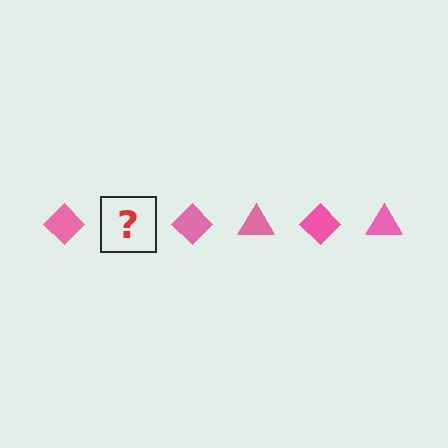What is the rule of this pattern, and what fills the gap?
The rule is that the pattern cycles through diamond, triangle shapes in pink. The gap should be filled with a pink triangle.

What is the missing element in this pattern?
The missing element is a pink triangle.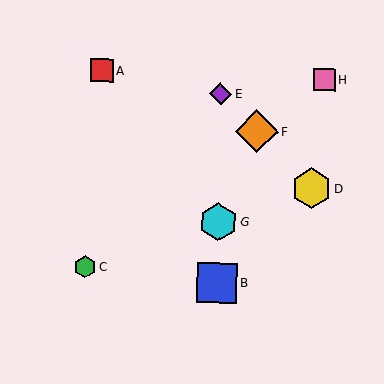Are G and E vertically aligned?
Yes, both are at x≈218.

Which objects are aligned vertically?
Objects B, E, G are aligned vertically.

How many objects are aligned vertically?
3 objects (B, E, G) are aligned vertically.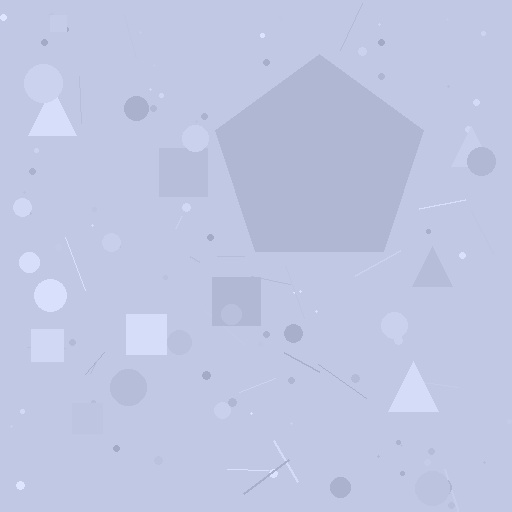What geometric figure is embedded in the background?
A pentagon is embedded in the background.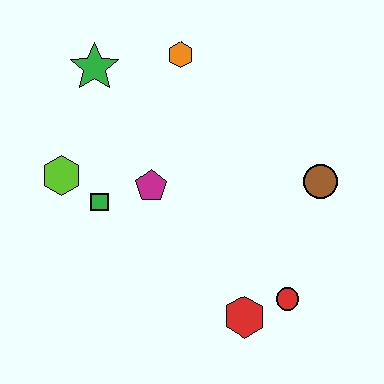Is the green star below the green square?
No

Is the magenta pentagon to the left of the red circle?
Yes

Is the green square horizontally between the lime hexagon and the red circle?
Yes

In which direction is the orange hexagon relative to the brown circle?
The orange hexagon is to the left of the brown circle.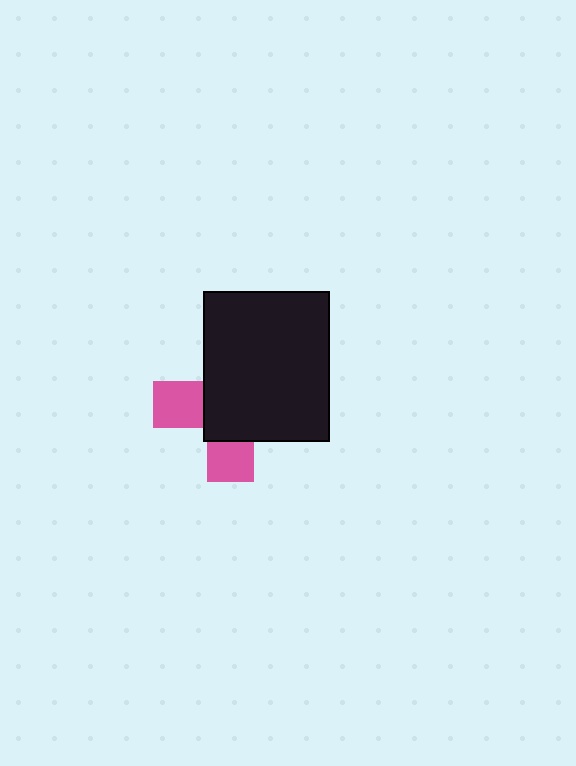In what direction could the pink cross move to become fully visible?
The pink cross could move toward the lower-left. That would shift it out from behind the black rectangle entirely.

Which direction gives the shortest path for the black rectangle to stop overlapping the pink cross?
Moving toward the upper-right gives the shortest separation.